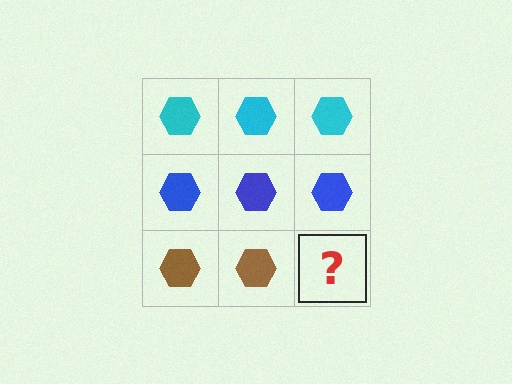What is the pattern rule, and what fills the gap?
The rule is that each row has a consistent color. The gap should be filled with a brown hexagon.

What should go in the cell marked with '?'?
The missing cell should contain a brown hexagon.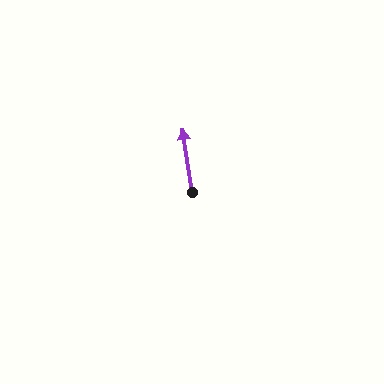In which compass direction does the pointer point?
North.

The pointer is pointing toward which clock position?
Roughly 12 o'clock.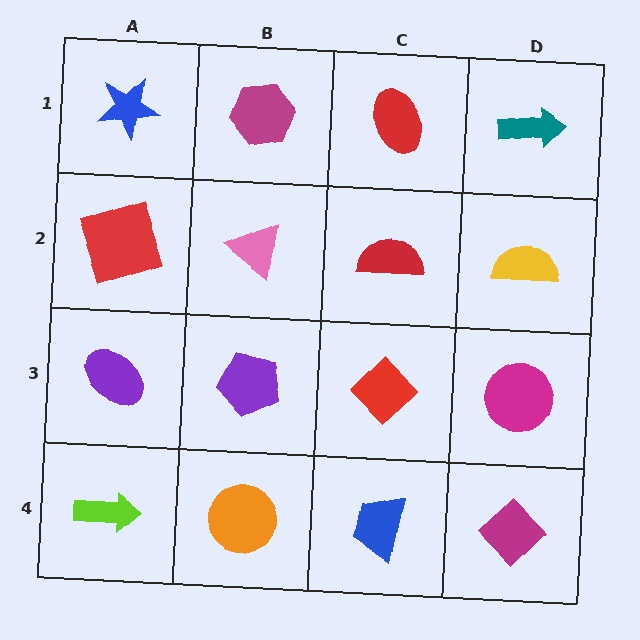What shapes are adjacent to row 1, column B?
A pink triangle (row 2, column B), a blue star (row 1, column A), a red ellipse (row 1, column C).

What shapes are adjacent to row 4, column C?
A red diamond (row 3, column C), an orange circle (row 4, column B), a magenta diamond (row 4, column D).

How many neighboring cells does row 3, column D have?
3.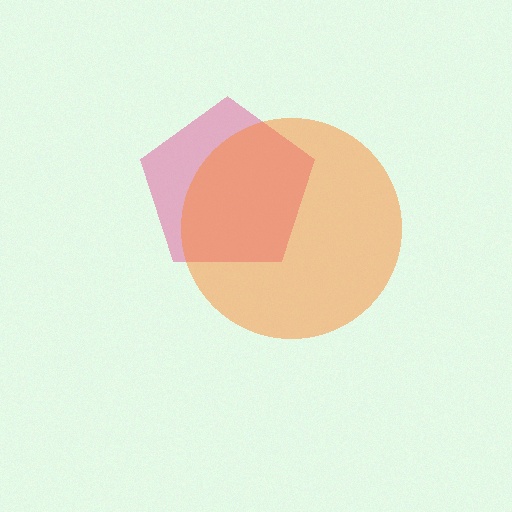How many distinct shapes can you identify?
There are 2 distinct shapes: a pink pentagon, an orange circle.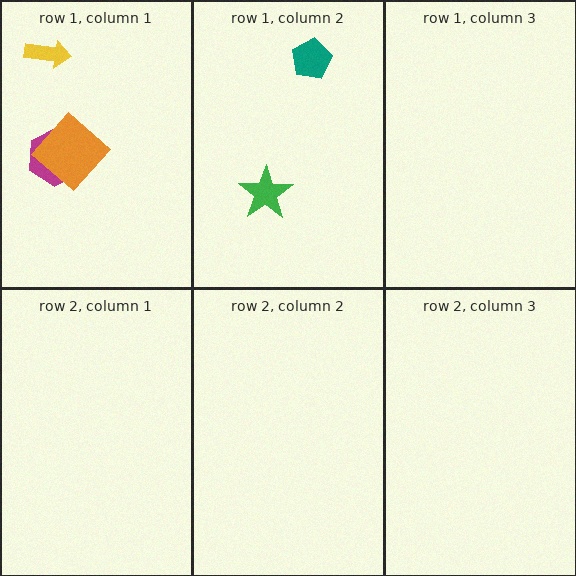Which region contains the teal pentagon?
The row 1, column 2 region.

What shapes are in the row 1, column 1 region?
The magenta hexagon, the yellow arrow, the orange diamond.